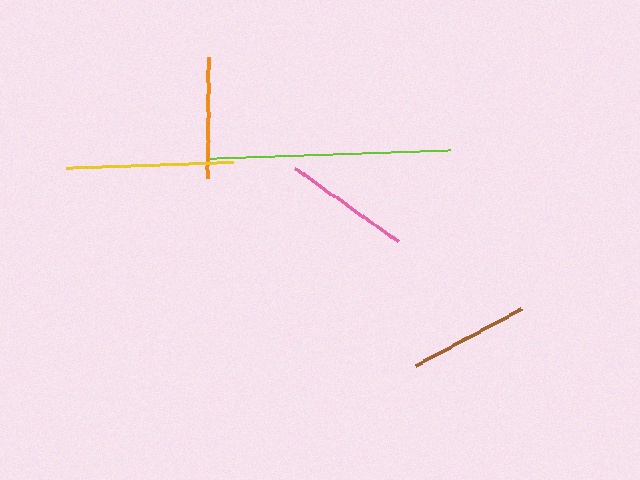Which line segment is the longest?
The lime line is the longest at approximately 240 pixels.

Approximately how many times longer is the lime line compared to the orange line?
The lime line is approximately 2.0 times the length of the orange line.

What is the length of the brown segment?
The brown segment is approximately 120 pixels long.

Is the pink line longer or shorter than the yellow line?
The yellow line is longer than the pink line.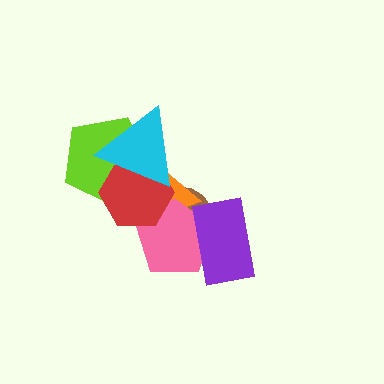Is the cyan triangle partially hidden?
No, no other shape covers it.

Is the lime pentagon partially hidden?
Yes, it is partially covered by another shape.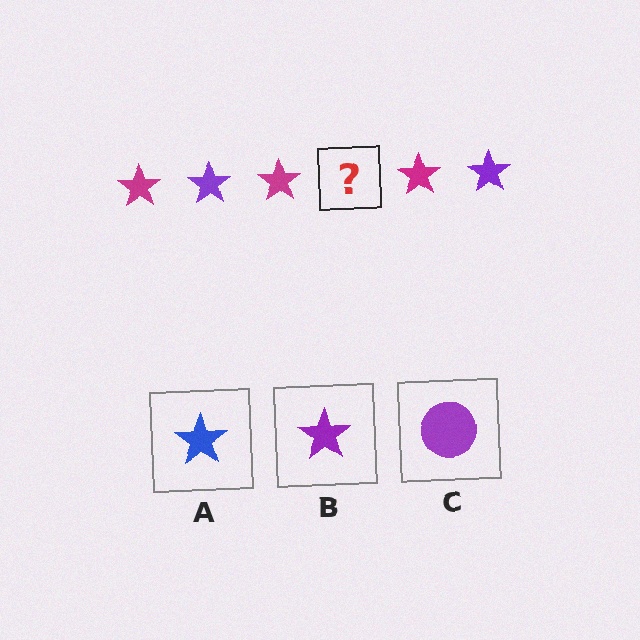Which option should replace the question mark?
Option B.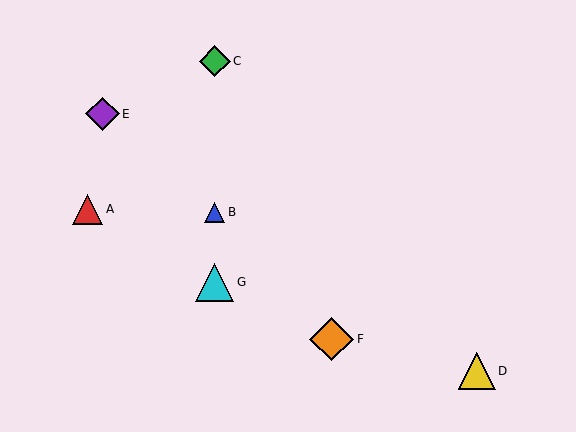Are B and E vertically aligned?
No, B is at x≈215 and E is at x≈102.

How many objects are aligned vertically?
3 objects (B, C, G) are aligned vertically.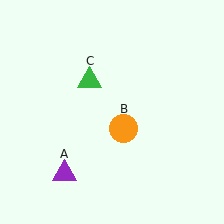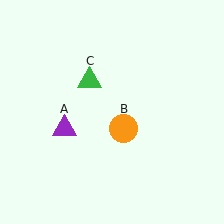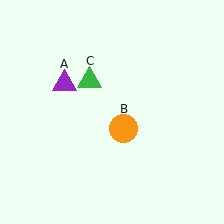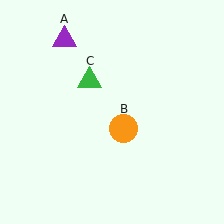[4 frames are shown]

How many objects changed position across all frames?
1 object changed position: purple triangle (object A).